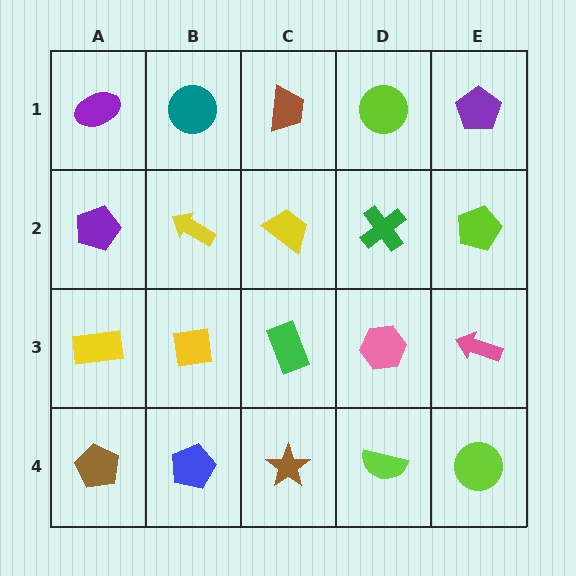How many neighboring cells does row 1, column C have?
3.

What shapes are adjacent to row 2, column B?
A teal circle (row 1, column B), a yellow square (row 3, column B), a purple pentagon (row 2, column A), a yellow trapezoid (row 2, column C).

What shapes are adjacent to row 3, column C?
A yellow trapezoid (row 2, column C), a brown star (row 4, column C), a yellow square (row 3, column B), a pink hexagon (row 3, column D).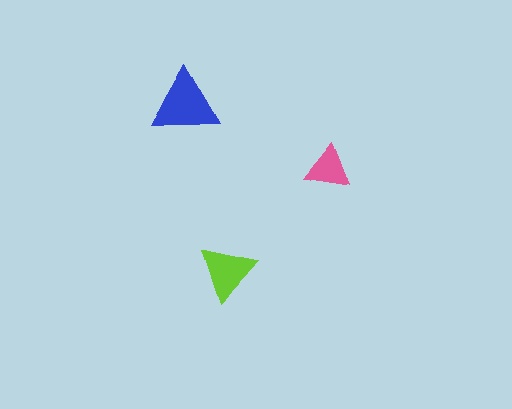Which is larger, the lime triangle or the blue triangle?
The blue one.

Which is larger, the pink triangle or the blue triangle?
The blue one.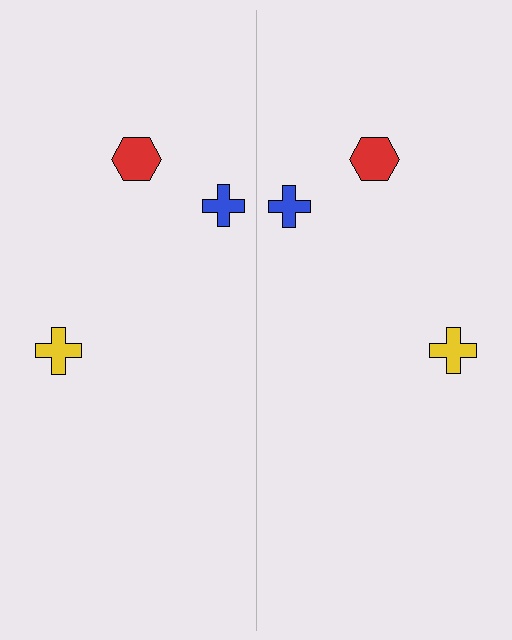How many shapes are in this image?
There are 6 shapes in this image.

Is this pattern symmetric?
Yes, this pattern has bilateral (reflection) symmetry.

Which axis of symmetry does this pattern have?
The pattern has a vertical axis of symmetry running through the center of the image.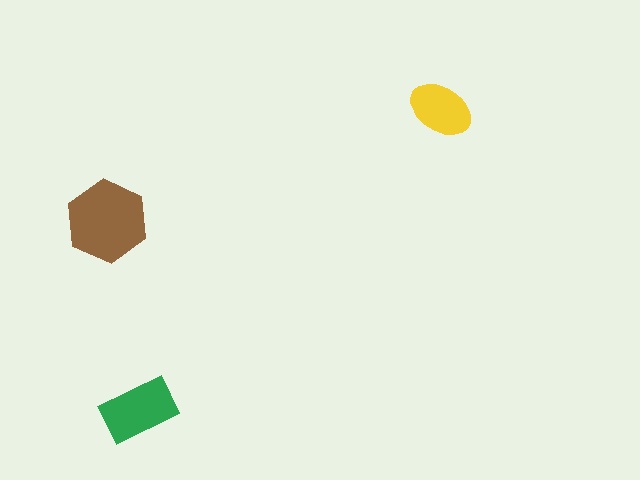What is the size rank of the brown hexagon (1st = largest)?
1st.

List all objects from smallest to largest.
The yellow ellipse, the green rectangle, the brown hexagon.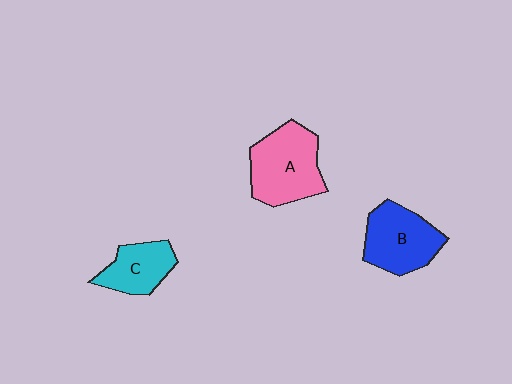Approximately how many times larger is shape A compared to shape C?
Approximately 1.6 times.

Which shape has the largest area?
Shape A (pink).